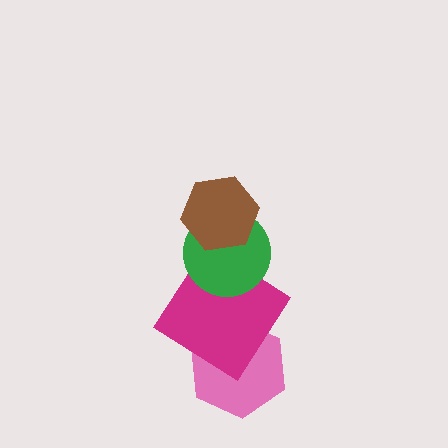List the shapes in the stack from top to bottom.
From top to bottom: the brown hexagon, the green circle, the magenta diamond, the pink hexagon.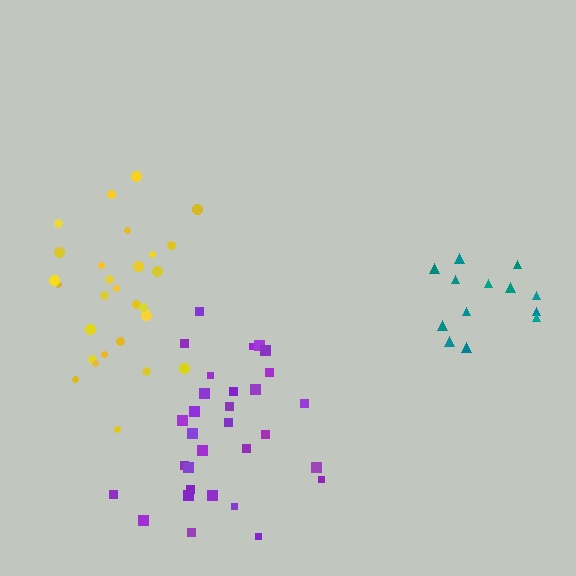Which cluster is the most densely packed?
Purple.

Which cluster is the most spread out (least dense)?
Teal.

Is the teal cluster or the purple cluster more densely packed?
Purple.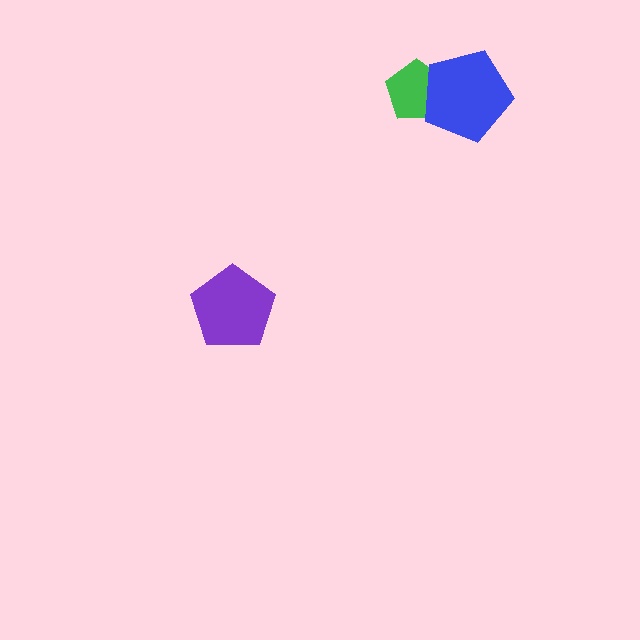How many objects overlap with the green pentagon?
1 object overlaps with the green pentagon.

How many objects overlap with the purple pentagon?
0 objects overlap with the purple pentagon.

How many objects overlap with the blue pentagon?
1 object overlaps with the blue pentagon.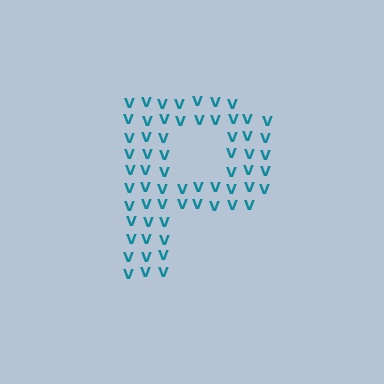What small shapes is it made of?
It is made of small letter V's.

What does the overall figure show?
The overall figure shows the letter P.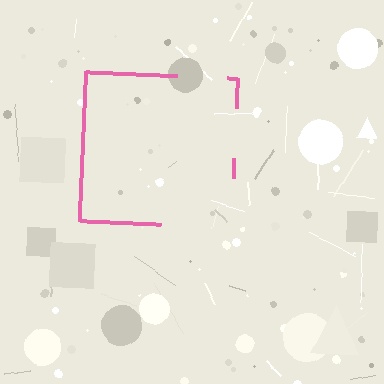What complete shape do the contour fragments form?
The contour fragments form a square.